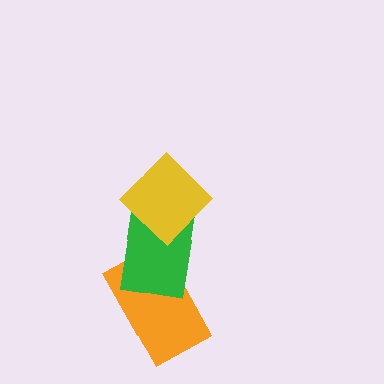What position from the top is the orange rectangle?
The orange rectangle is 3rd from the top.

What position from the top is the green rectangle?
The green rectangle is 2nd from the top.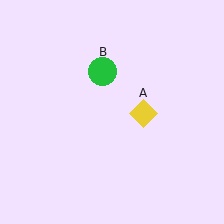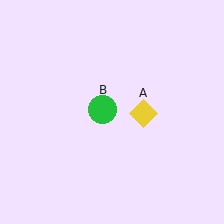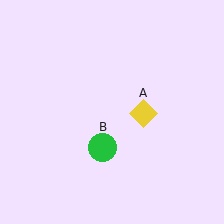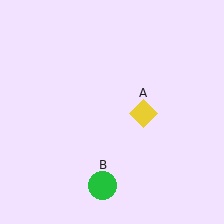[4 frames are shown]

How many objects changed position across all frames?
1 object changed position: green circle (object B).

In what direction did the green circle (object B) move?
The green circle (object B) moved down.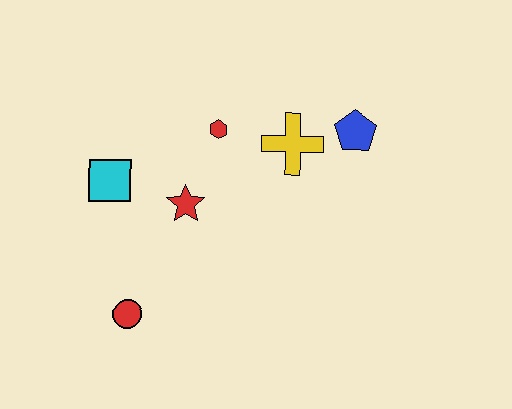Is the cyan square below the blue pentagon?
Yes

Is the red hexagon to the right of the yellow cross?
No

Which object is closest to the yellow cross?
The blue pentagon is closest to the yellow cross.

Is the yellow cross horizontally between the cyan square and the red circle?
No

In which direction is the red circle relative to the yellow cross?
The red circle is below the yellow cross.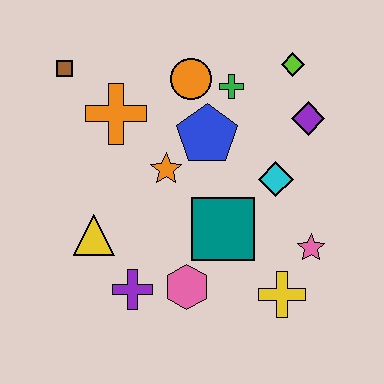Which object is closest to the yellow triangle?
The purple cross is closest to the yellow triangle.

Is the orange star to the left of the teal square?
Yes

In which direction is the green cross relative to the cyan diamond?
The green cross is above the cyan diamond.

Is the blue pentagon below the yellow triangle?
No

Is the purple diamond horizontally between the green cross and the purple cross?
No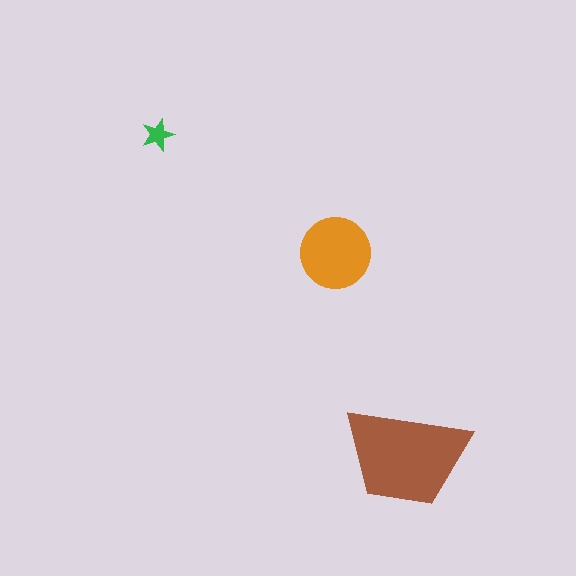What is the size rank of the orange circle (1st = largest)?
2nd.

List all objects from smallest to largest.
The green star, the orange circle, the brown trapezoid.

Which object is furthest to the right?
The brown trapezoid is rightmost.